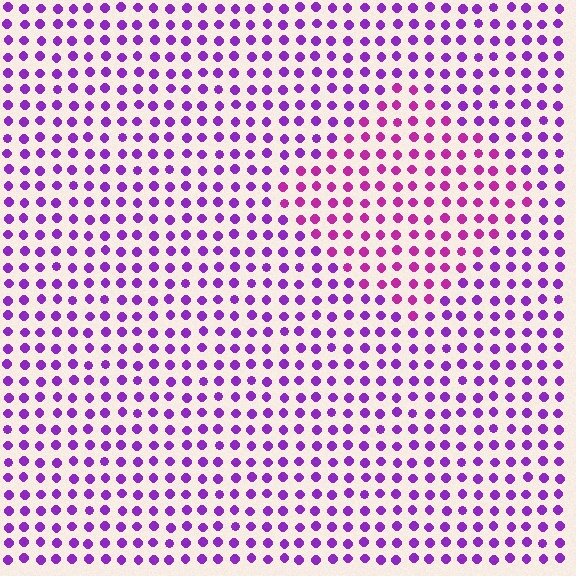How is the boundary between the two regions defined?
The boundary is defined purely by a slight shift in hue (about 31 degrees). Spacing, size, and orientation are identical on both sides.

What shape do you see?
I see a diamond.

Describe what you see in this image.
The image is filled with small purple elements in a uniform arrangement. A diamond-shaped region is visible where the elements are tinted to a slightly different hue, forming a subtle color boundary.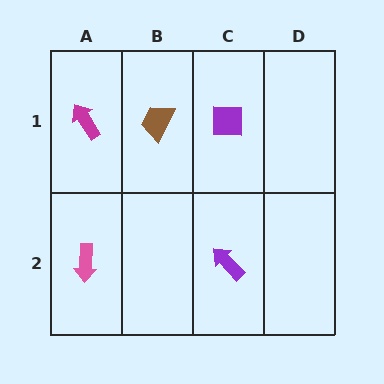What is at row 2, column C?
A purple arrow.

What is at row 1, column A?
A magenta arrow.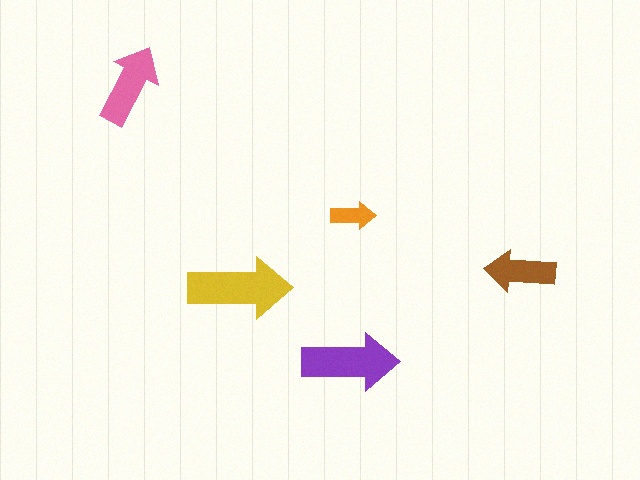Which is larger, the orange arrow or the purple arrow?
The purple one.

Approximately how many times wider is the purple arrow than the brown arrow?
About 1.5 times wider.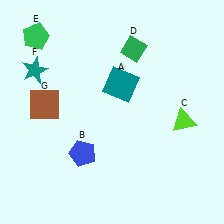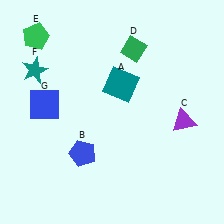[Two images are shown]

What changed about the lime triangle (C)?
In Image 1, C is lime. In Image 2, it changed to purple.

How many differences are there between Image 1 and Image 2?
There are 2 differences between the two images.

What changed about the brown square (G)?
In Image 1, G is brown. In Image 2, it changed to blue.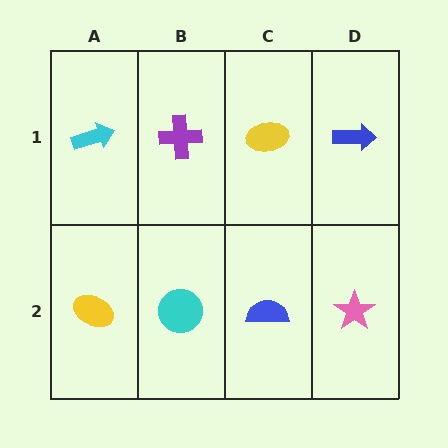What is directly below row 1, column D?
A pink star.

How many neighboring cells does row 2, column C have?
3.